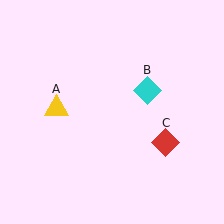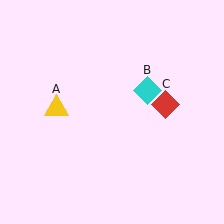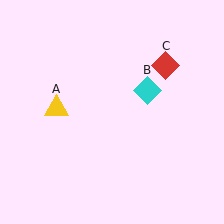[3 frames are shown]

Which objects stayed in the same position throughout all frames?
Yellow triangle (object A) and cyan diamond (object B) remained stationary.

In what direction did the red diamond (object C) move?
The red diamond (object C) moved up.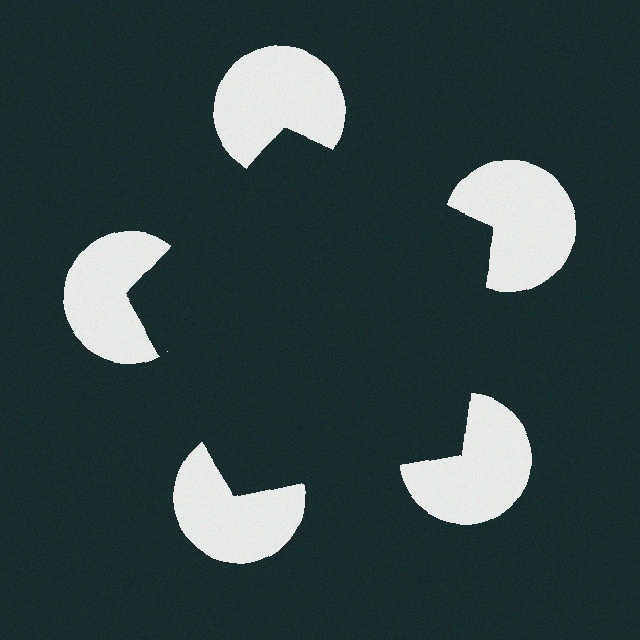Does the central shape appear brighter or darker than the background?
It typically appears slightly darker than the background, even though no actual brightness change is drawn.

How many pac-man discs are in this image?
There are 5 — one at each vertex of the illusory pentagon.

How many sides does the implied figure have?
5 sides.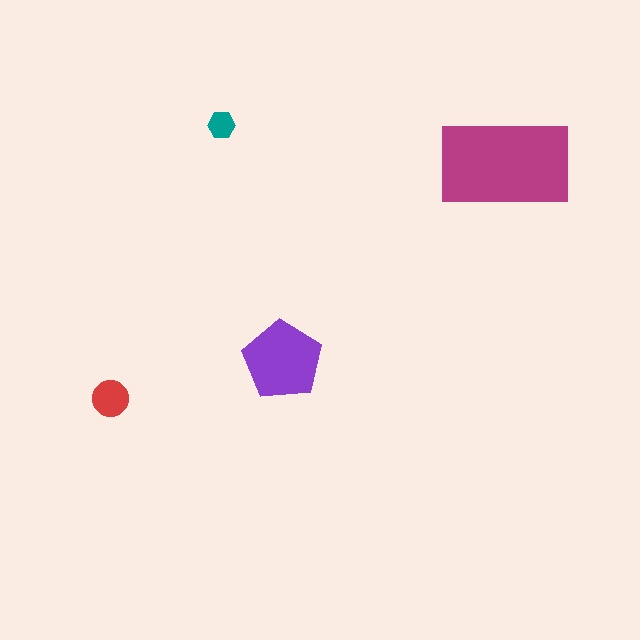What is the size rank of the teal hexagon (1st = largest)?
4th.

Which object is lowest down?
The red circle is bottommost.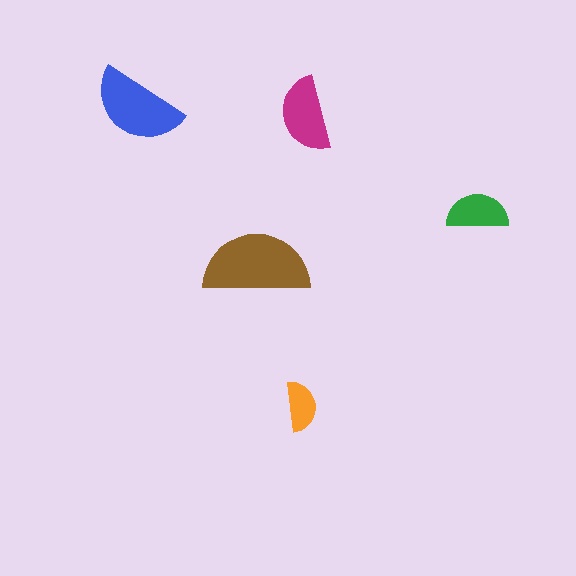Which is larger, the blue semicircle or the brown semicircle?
The brown one.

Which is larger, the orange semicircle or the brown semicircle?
The brown one.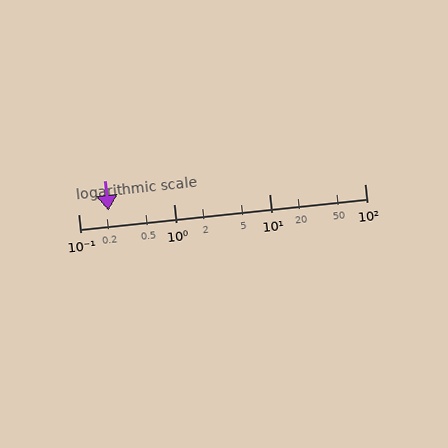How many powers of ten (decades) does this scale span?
The scale spans 3 decades, from 0.1 to 100.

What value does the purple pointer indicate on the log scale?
The pointer indicates approximately 0.21.